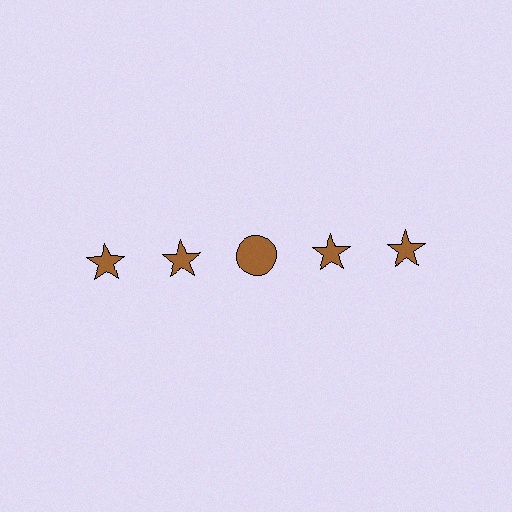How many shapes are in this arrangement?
There are 5 shapes arranged in a grid pattern.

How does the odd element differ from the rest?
It has a different shape: circle instead of star.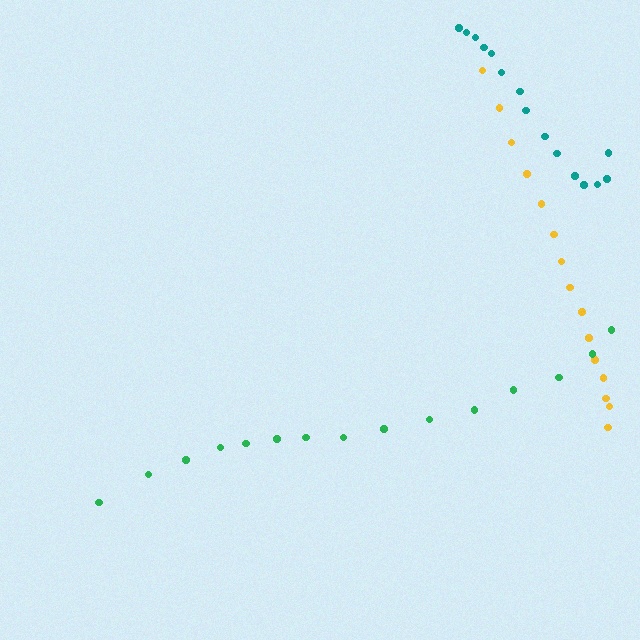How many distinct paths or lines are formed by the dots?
There are 3 distinct paths.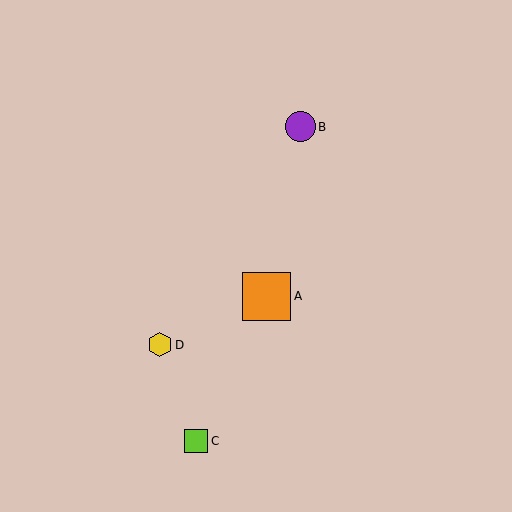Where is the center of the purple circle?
The center of the purple circle is at (300, 127).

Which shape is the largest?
The orange square (labeled A) is the largest.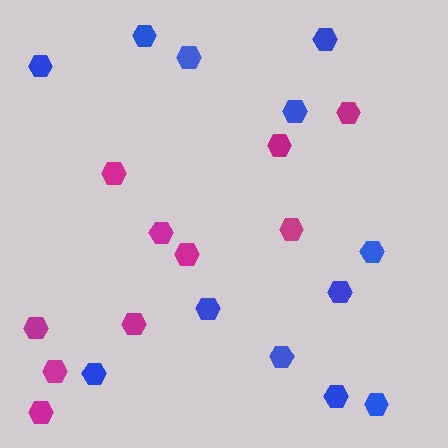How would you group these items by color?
There are 2 groups: one group of blue hexagons (12) and one group of magenta hexagons (10).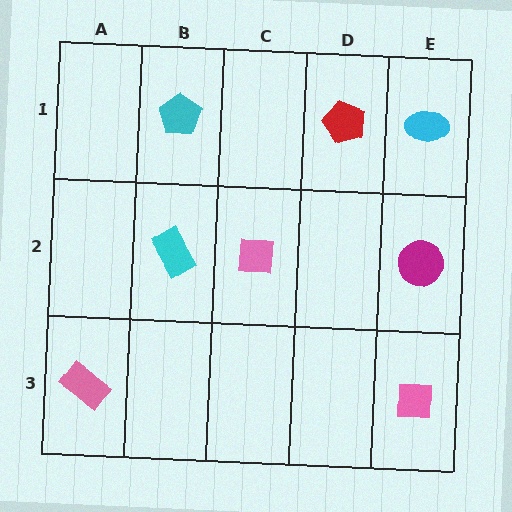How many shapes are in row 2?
3 shapes.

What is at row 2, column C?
A pink square.